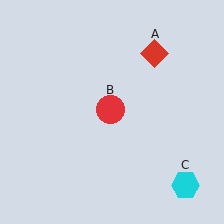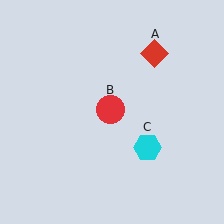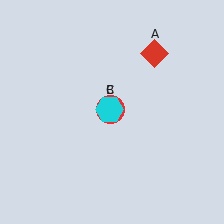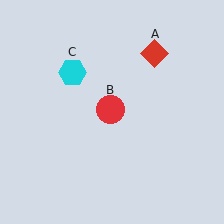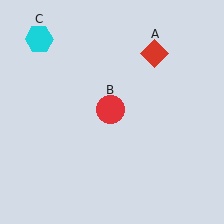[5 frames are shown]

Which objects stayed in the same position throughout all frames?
Red diamond (object A) and red circle (object B) remained stationary.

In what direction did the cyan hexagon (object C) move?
The cyan hexagon (object C) moved up and to the left.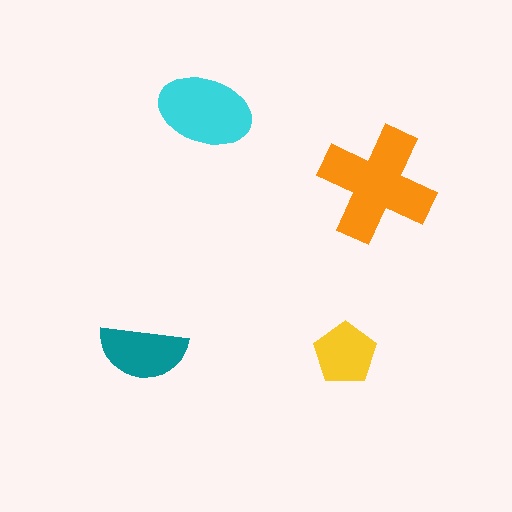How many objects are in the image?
There are 4 objects in the image.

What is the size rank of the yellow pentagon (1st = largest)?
4th.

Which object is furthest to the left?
The teal semicircle is leftmost.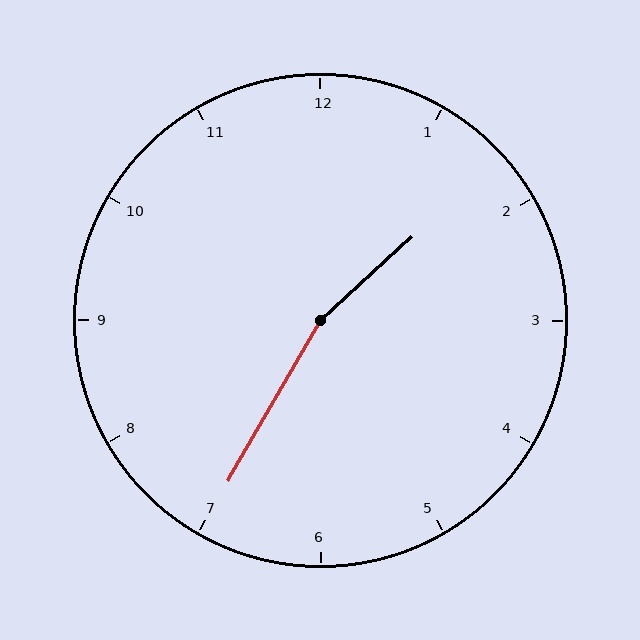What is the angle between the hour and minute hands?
Approximately 162 degrees.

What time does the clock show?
1:35.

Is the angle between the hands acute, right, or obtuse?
It is obtuse.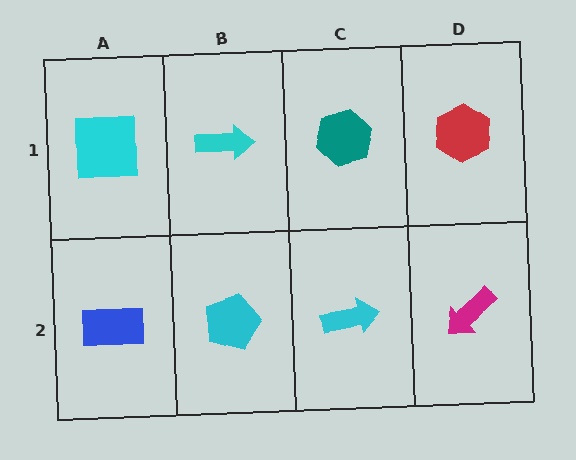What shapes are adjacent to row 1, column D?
A magenta arrow (row 2, column D), a teal hexagon (row 1, column C).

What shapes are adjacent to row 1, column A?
A blue rectangle (row 2, column A), a cyan arrow (row 1, column B).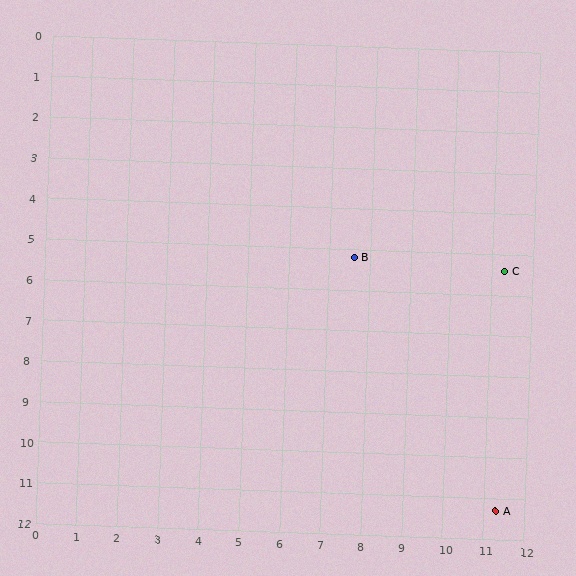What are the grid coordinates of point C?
Point C is at approximately (11.3, 5.4).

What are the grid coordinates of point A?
Point A is at approximately (11.3, 11.3).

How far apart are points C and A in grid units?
Points C and A are about 5.9 grid units apart.